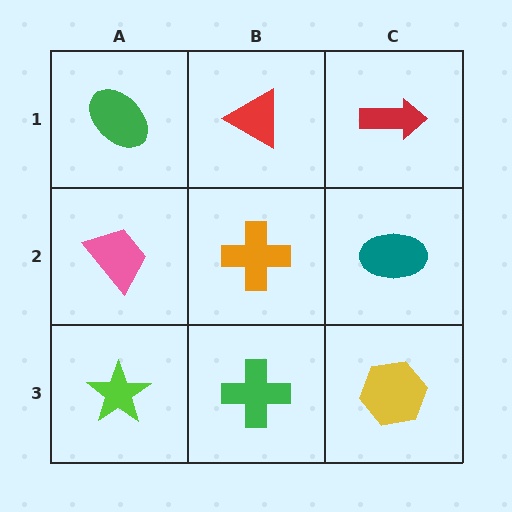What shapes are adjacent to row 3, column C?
A teal ellipse (row 2, column C), a green cross (row 3, column B).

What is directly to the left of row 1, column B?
A green ellipse.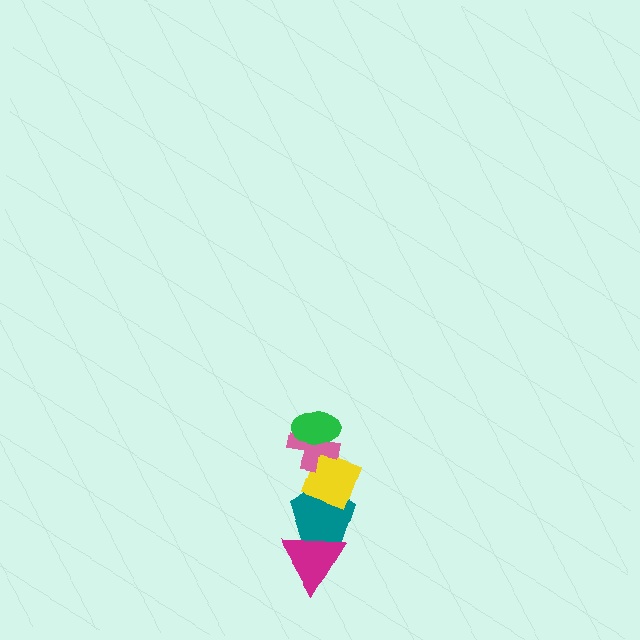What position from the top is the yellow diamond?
The yellow diamond is 3rd from the top.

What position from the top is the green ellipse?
The green ellipse is 1st from the top.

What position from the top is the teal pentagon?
The teal pentagon is 4th from the top.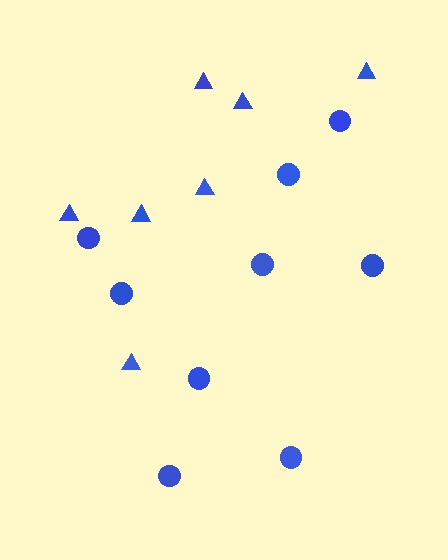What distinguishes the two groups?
There are 2 groups: one group of triangles (7) and one group of circles (9).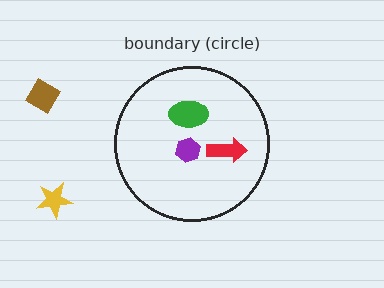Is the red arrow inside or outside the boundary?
Inside.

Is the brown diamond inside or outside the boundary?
Outside.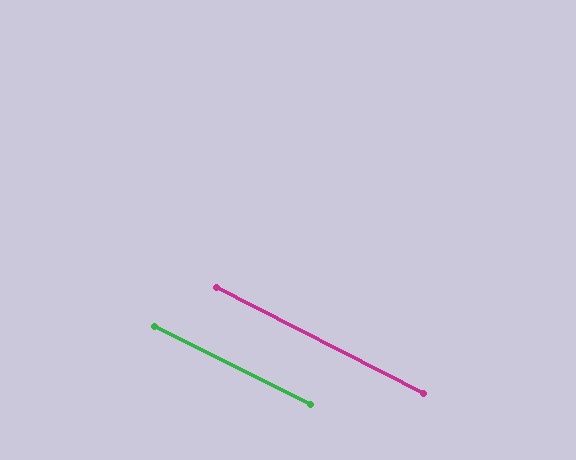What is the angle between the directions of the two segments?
Approximately 1 degree.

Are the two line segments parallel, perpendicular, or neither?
Parallel — their directions differ by only 0.7°.